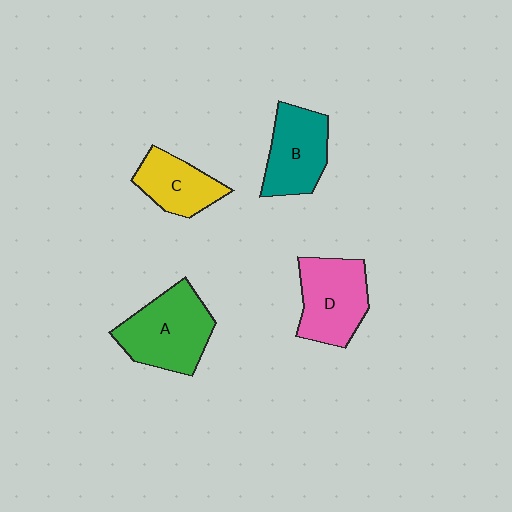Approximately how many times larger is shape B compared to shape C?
Approximately 1.2 times.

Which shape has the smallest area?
Shape C (yellow).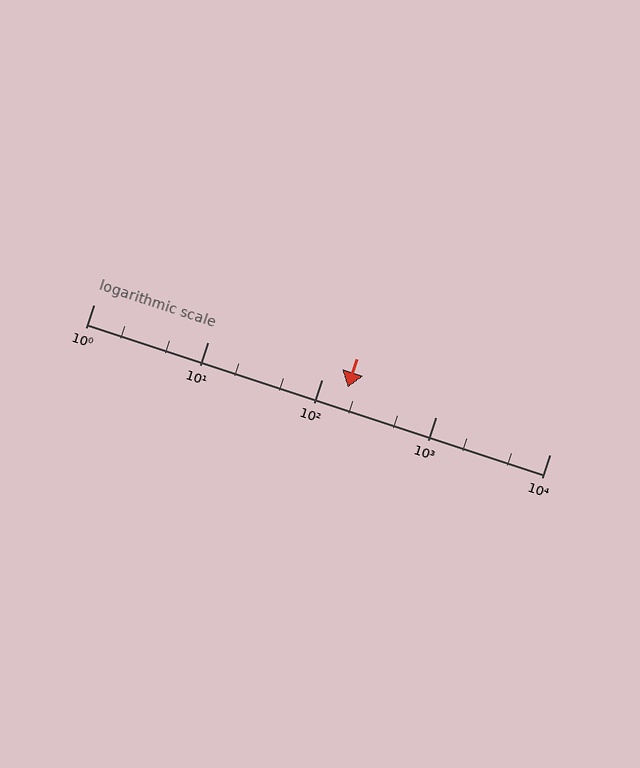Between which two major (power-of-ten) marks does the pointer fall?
The pointer is between 100 and 1000.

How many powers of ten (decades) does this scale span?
The scale spans 4 decades, from 1 to 10000.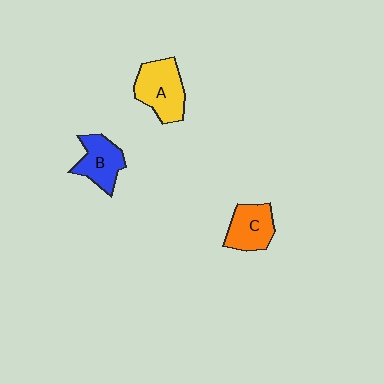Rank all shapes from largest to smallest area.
From largest to smallest: A (yellow), C (orange), B (blue).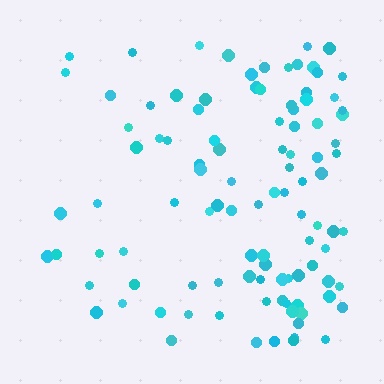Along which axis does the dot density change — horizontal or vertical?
Horizontal.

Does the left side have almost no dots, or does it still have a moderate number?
Still a moderate number, just noticeably fewer than the right.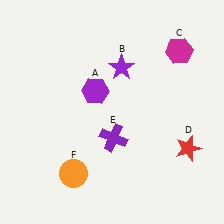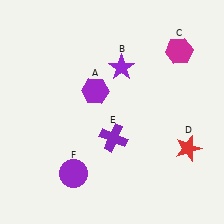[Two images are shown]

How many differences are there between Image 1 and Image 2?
There is 1 difference between the two images.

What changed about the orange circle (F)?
In Image 1, F is orange. In Image 2, it changed to purple.